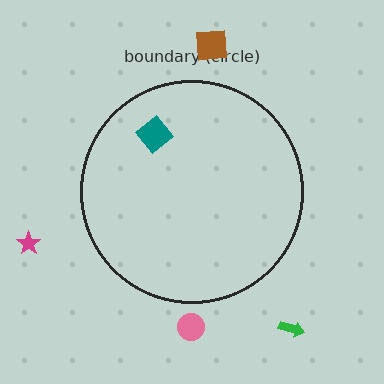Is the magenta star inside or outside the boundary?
Outside.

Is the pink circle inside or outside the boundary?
Outside.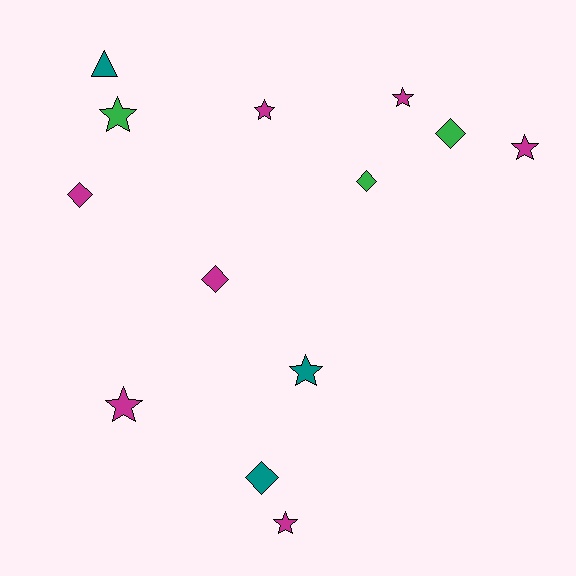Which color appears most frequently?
Magenta, with 7 objects.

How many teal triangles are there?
There is 1 teal triangle.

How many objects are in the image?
There are 13 objects.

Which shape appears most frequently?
Star, with 7 objects.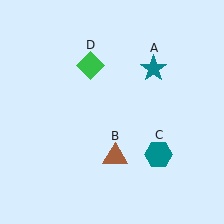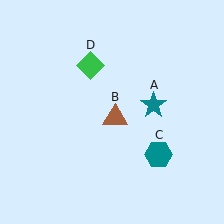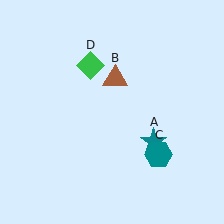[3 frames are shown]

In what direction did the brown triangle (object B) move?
The brown triangle (object B) moved up.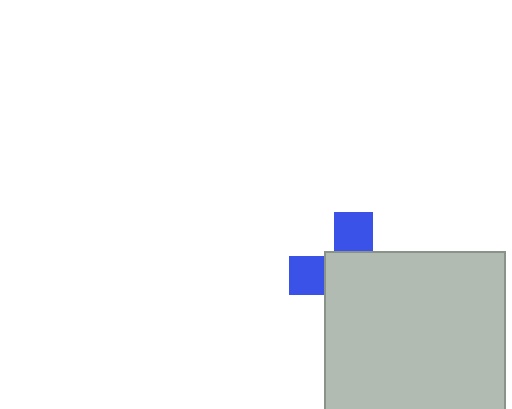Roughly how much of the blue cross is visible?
A small part of it is visible (roughly 34%).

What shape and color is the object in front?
The object in front is a light gray square.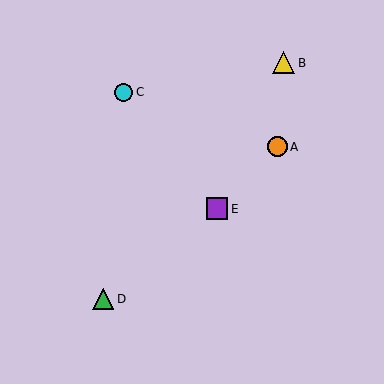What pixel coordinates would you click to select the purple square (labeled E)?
Click at (217, 209) to select the purple square E.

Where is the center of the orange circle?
The center of the orange circle is at (277, 147).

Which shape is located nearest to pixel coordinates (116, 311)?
The green triangle (labeled D) at (103, 299) is nearest to that location.